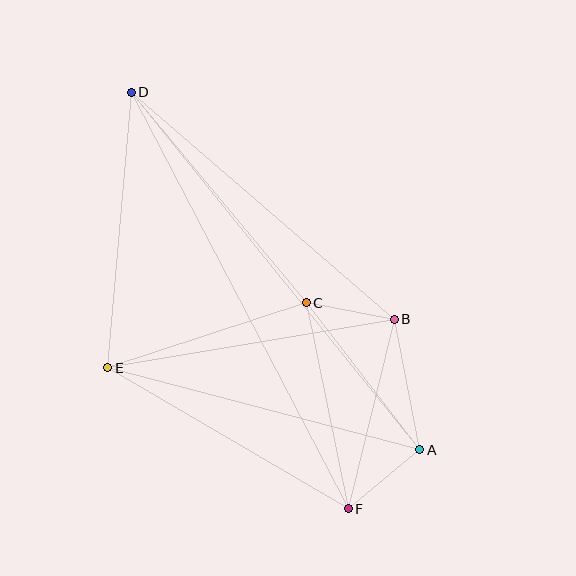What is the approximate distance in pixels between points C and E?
The distance between C and E is approximately 209 pixels.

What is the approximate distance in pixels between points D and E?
The distance between D and E is approximately 277 pixels.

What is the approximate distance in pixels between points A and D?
The distance between A and D is approximately 459 pixels.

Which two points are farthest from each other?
Points D and F are farthest from each other.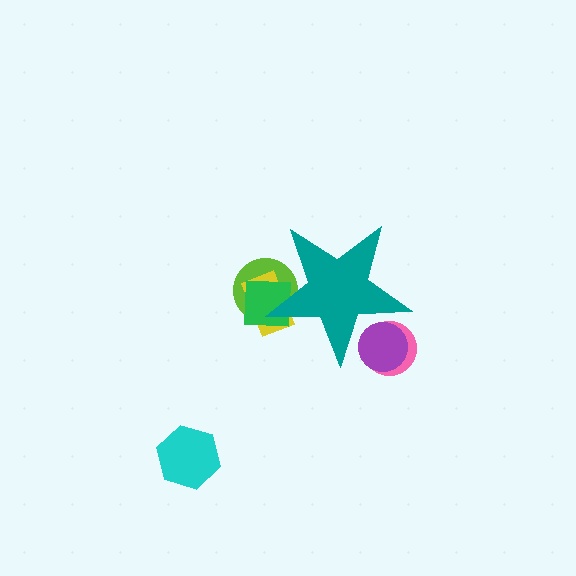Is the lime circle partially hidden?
Yes, the lime circle is partially hidden behind the teal star.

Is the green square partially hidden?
Yes, the green square is partially hidden behind the teal star.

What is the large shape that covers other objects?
A teal star.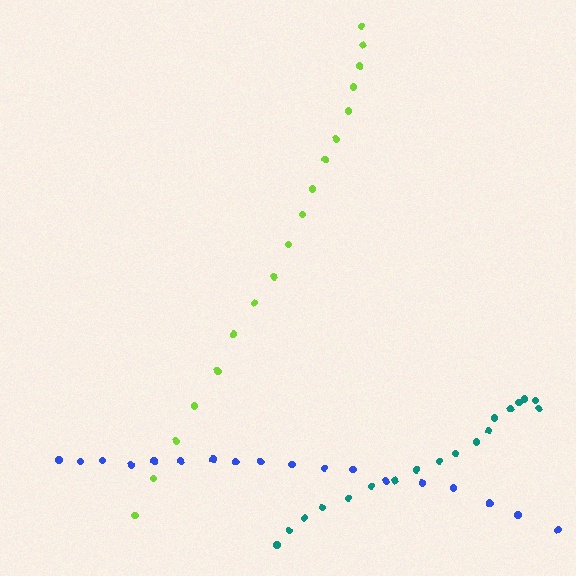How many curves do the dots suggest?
There are 3 distinct paths.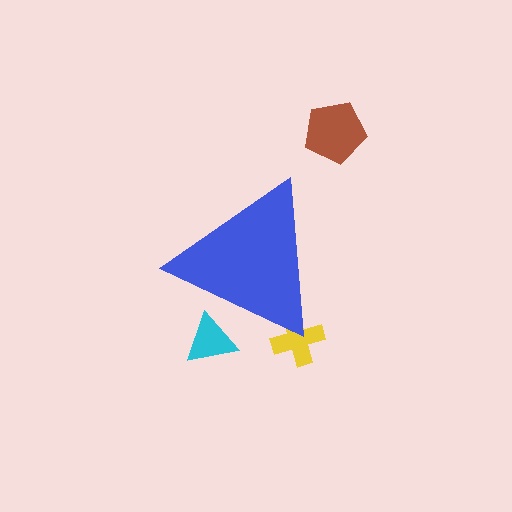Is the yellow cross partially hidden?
Yes, the yellow cross is partially hidden behind the blue triangle.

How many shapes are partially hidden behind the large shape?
2 shapes are partially hidden.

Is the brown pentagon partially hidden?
No, the brown pentagon is fully visible.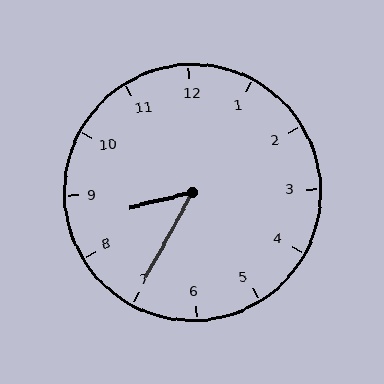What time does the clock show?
8:35.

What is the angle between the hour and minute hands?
Approximately 48 degrees.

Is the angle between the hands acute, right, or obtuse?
It is acute.